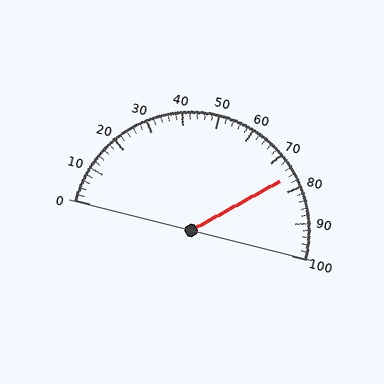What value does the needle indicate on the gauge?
The needle indicates approximately 76.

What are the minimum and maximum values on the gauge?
The gauge ranges from 0 to 100.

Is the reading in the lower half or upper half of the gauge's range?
The reading is in the upper half of the range (0 to 100).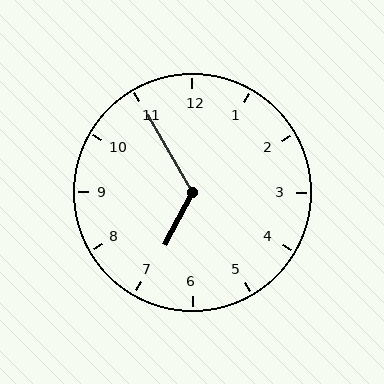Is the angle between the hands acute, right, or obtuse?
It is obtuse.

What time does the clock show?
6:55.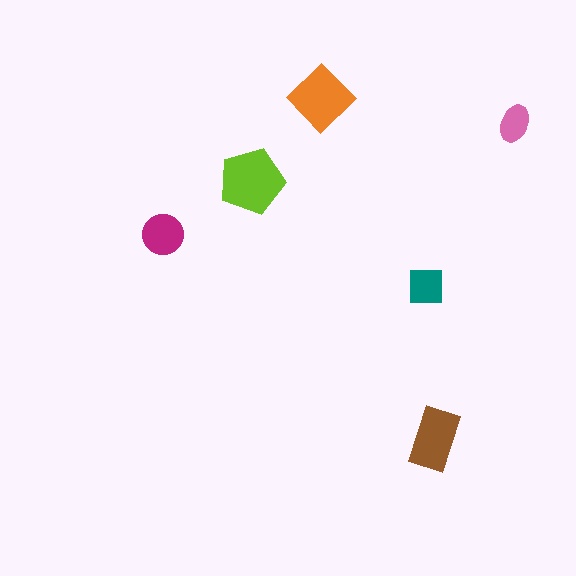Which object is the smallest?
The pink ellipse.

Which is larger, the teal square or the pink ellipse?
The teal square.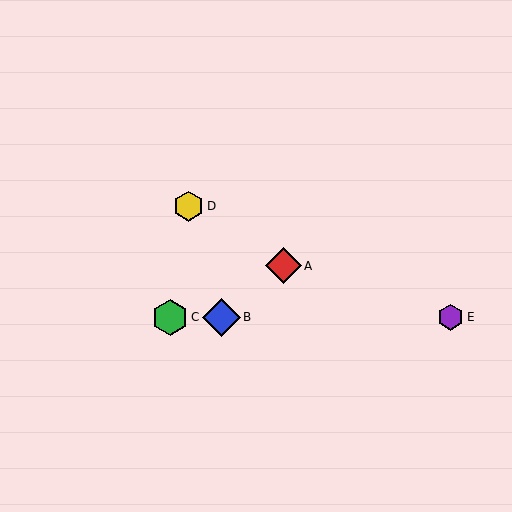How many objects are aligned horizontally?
3 objects (B, C, E) are aligned horizontally.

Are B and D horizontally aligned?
No, B is at y≈317 and D is at y≈206.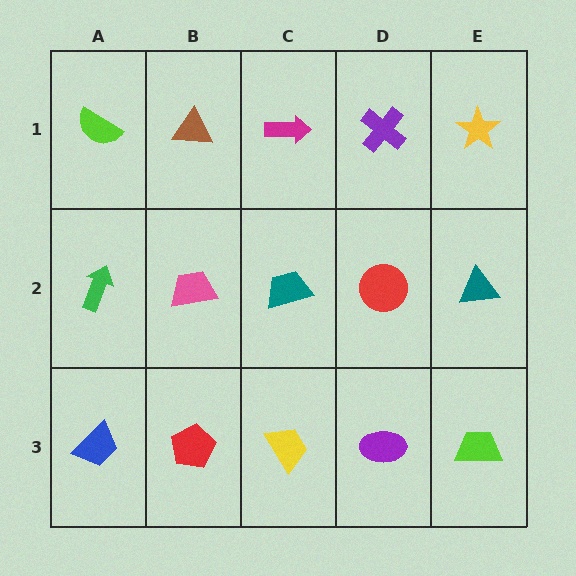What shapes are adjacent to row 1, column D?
A red circle (row 2, column D), a magenta arrow (row 1, column C), a yellow star (row 1, column E).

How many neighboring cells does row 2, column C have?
4.